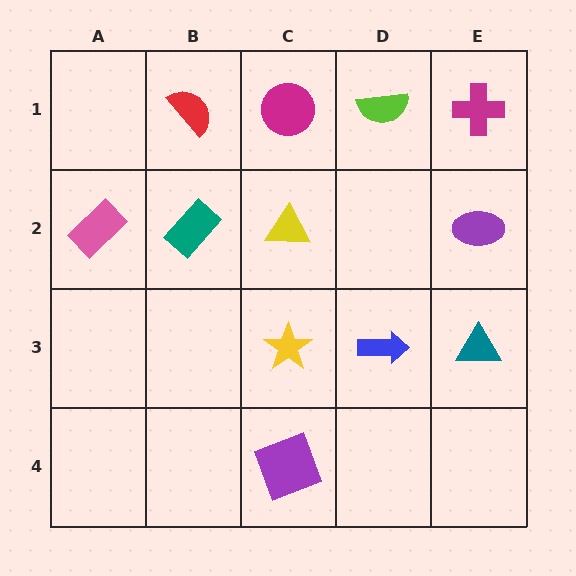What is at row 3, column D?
A blue arrow.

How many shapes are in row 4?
1 shape.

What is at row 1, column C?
A magenta circle.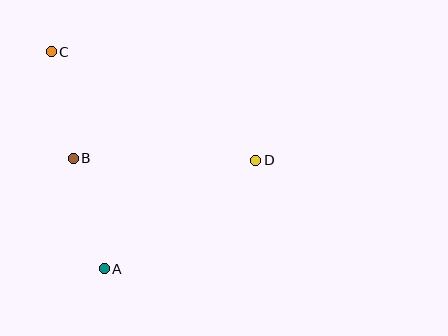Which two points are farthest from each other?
Points C and D are farthest from each other.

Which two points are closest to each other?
Points B and C are closest to each other.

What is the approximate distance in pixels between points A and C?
The distance between A and C is approximately 224 pixels.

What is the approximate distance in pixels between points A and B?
The distance between A and B is approximately 115 pixels.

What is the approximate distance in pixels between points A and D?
The distance between A and D is approximately 186 pixels.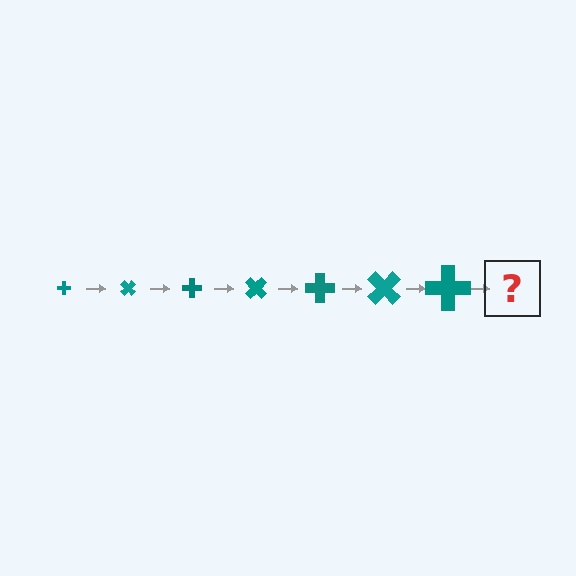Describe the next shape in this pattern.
It should be a cross, larger than the previous one and rotated 315 degrees from the start.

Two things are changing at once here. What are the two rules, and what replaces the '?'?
The two rules are that the cross grows larger each step and it rotates 45 degrees each step. The '?' should be a cross, larger than the previous one and rotated 315 degrees from the start.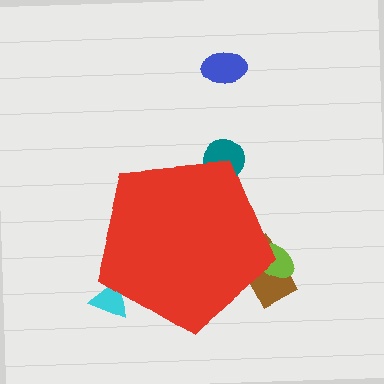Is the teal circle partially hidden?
Yes, the teal circle is partially hidden behind the red pentagon.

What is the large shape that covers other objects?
A red pentagon.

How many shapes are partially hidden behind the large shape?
4 shapes are partially hidden.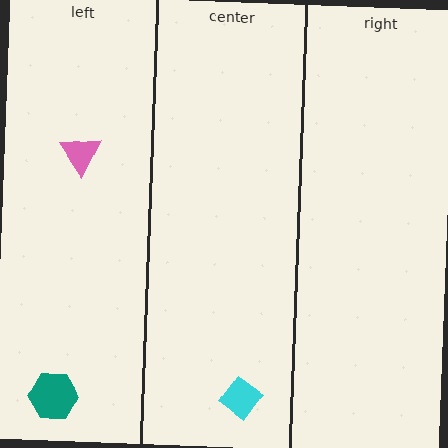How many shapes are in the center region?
1.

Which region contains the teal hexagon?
The left region.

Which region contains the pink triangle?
The left region.